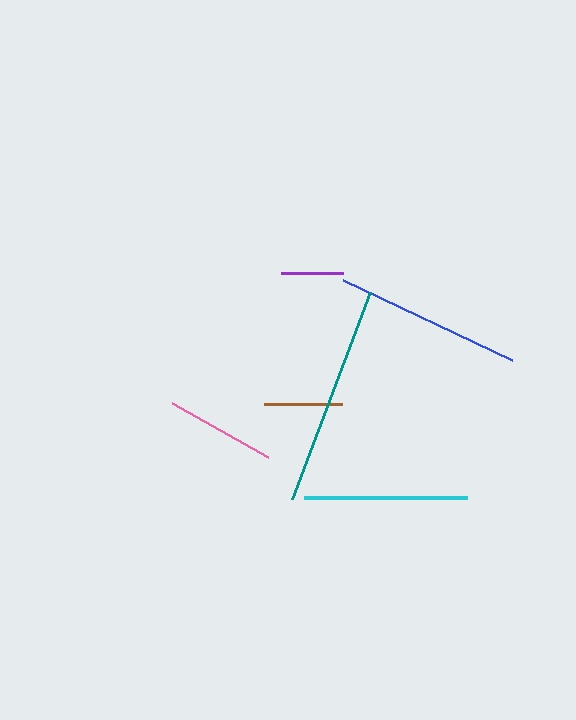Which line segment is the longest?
The teal line is the longest at approximately 221 pixels.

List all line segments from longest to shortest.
From longest to shortest: teal, blue, cyan, pink, brown, purple.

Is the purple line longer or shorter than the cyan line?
The cyan line is longer than the purple line.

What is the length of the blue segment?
The blue segment is approximately 188 pixels long.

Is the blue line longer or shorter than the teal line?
The teal line is longer than the blue line.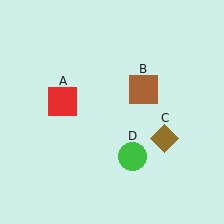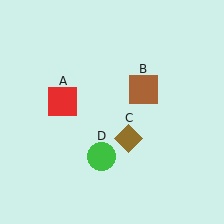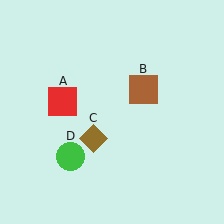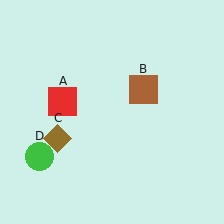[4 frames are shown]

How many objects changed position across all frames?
2 objects changed position: brown diamond (object C), green circle (object D).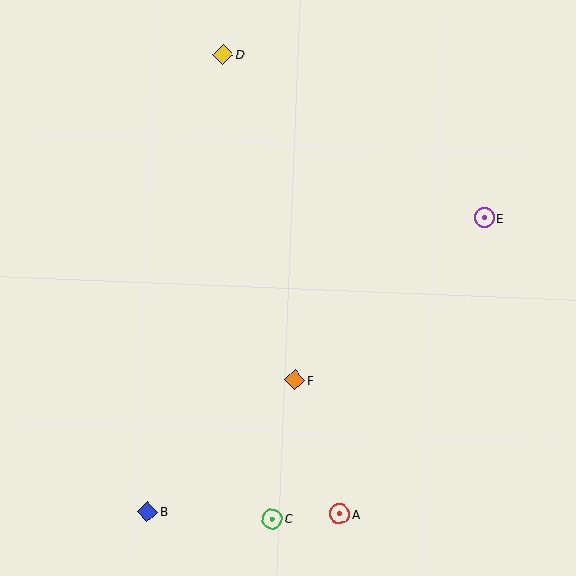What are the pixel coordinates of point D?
Point D is at (223, 54).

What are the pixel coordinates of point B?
Point B is at (147, 511).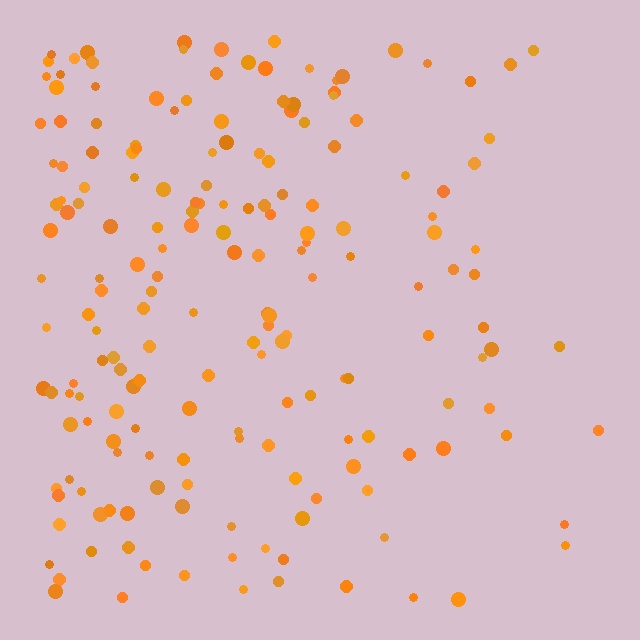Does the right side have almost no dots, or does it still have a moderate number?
Still a moderate number, just noticeably fewer than the left.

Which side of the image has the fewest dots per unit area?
The right.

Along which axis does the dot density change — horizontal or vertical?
Horizontal.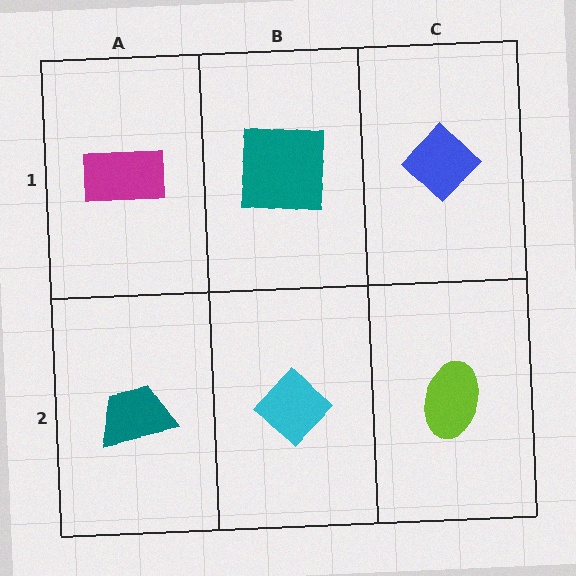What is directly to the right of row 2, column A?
A cyan diamond.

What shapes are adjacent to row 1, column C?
A lime ellipse (row 2, column C), a teal square (row 1, column B).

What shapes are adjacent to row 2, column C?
A blue diamond (row 1, column C), a cyan diamond (row 2, column B).